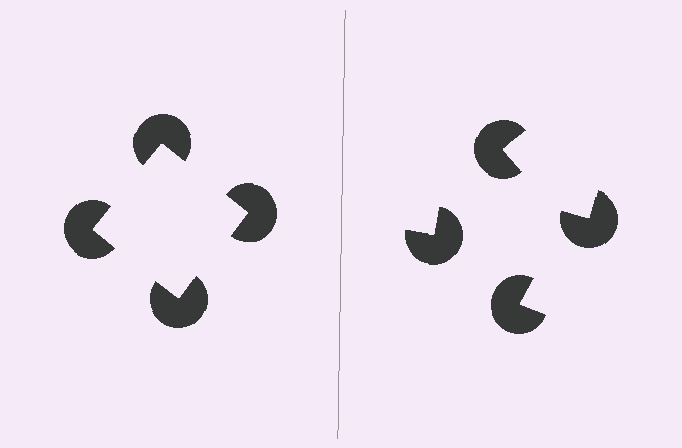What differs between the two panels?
The pac-man discs are positioned identically on both sides; only the wedge orientations differ. On the left they align to a square; on the right they are misaligned.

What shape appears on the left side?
An illusory square.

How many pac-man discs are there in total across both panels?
8 — 4 on each side.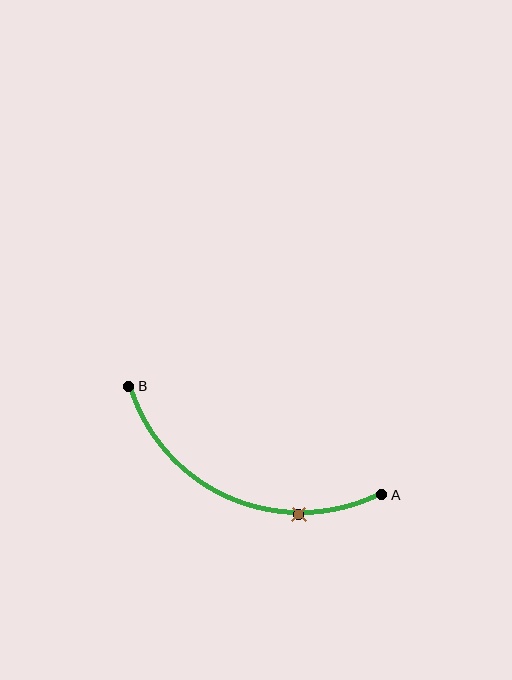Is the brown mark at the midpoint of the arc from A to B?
No. The brown mark lies on the arc but is closer to endpoint A. The arc midpoint would be at the point on the curve equidistant along the arc from both A and B.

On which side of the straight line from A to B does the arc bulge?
The arc bulges below the straight line connecting A and B.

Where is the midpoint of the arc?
The arc midpoint is the point on the curve farthest from the straight line joining A and B. It sits below that line.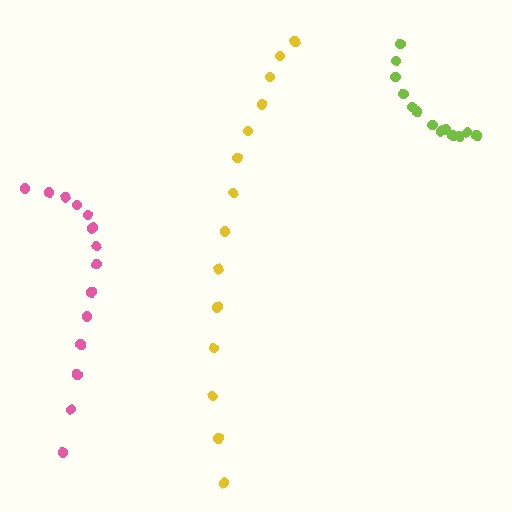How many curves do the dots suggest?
There are 3 distinct paths.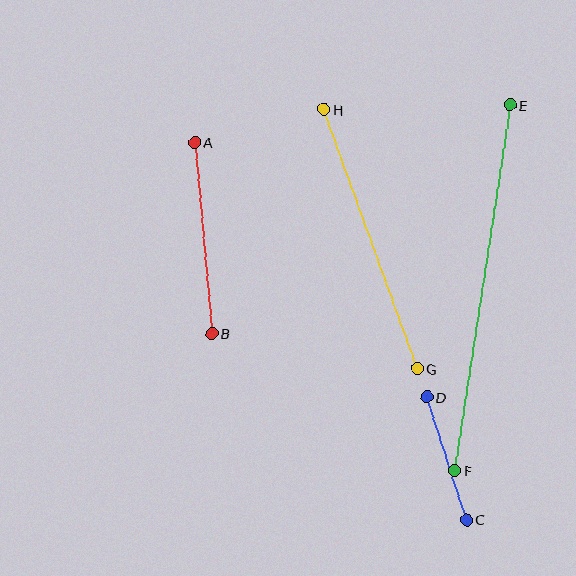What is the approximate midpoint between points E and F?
The midpoint is at approximately (482, 288) pixels.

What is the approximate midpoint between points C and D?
The midpoint is at approximately (447, 458) pixels.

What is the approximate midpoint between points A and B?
The midpoint is at approximately (203, 238) pixels.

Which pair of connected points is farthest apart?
Points E and F are farthest apart.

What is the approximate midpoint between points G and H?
The midpoint is at approximately (371, 239) pixels.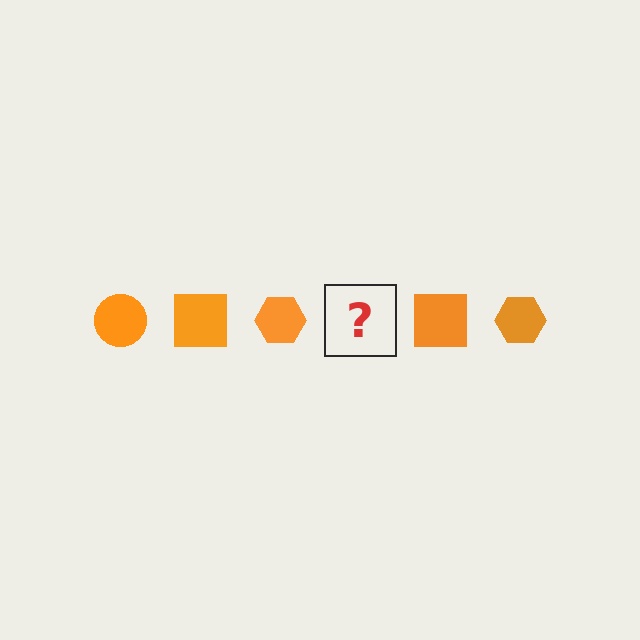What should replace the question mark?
The question mark should be replaced with an orange circle.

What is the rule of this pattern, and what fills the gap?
The rule is that the pattern cycles through circle, square, hexagon shapes in orange. The gap should be filled with an orange circle.